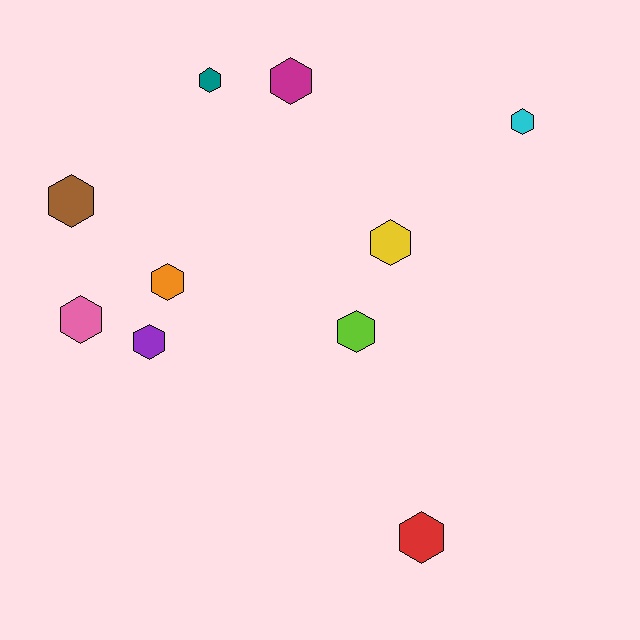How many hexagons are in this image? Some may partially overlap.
There are 10 hexagons.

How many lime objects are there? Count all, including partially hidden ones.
There is 1 lime object.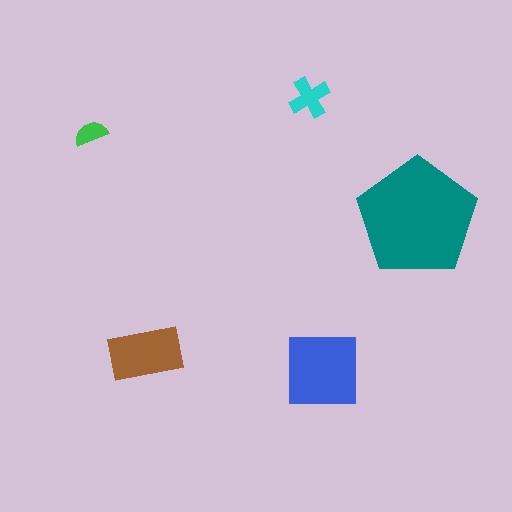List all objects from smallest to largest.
The green semicircle, the cyan cross, the brown rectangle, the blue square, the teal pentagon.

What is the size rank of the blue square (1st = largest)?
2nd.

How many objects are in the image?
There are 5 objects in the image.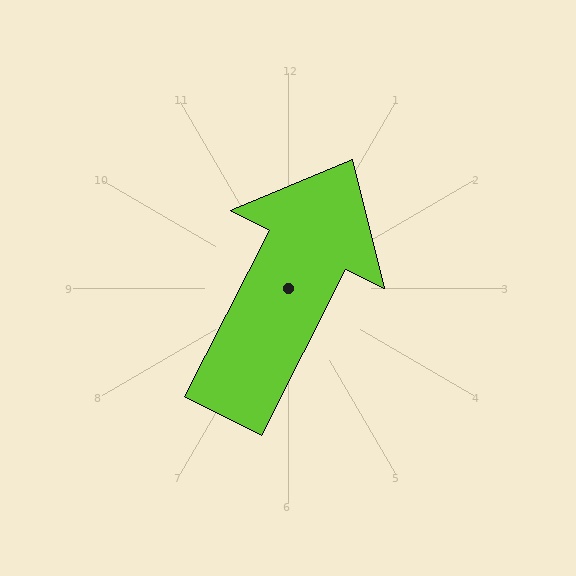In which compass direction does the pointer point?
Northeast.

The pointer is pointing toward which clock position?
Roughly 1 o'clock.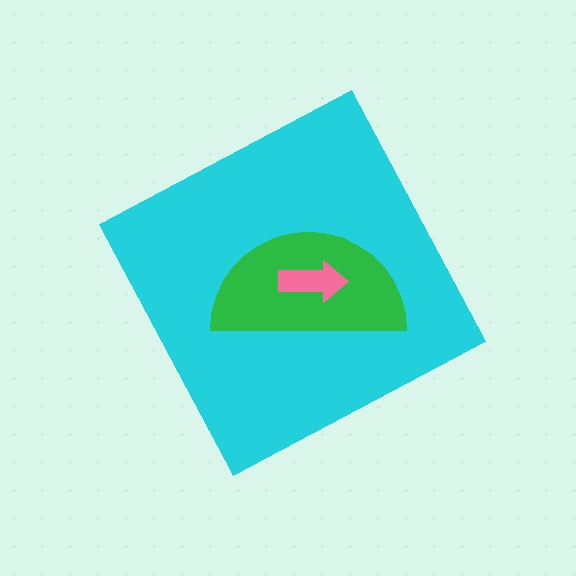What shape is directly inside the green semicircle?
The pink arrow.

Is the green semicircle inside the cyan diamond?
Yes.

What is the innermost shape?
The pink arrow.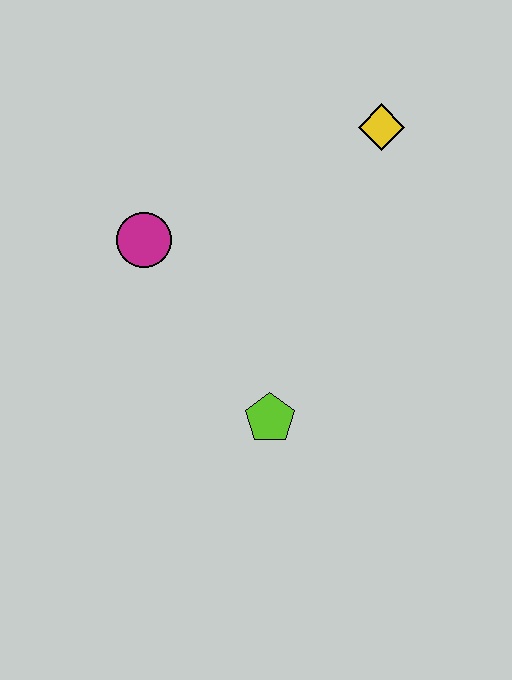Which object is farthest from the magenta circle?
The yellow diamond is farthest from the magenta circle.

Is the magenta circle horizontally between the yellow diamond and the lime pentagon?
No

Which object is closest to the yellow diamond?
The magenta circle is closest to the yellow diamond.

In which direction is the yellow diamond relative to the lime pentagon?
The yellow diamond is above the lime pentagon.